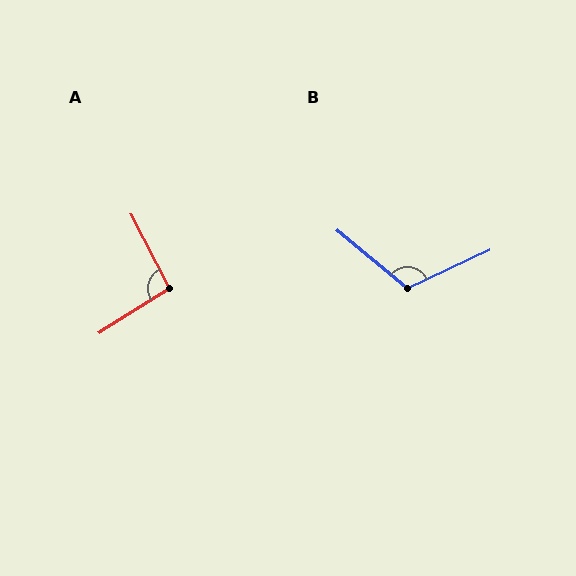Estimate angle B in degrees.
Approximately 115 degrees.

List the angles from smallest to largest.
A (95°), B (115°).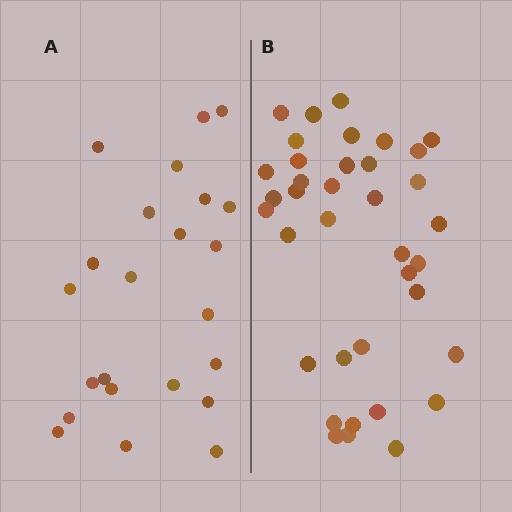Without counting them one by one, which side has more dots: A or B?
Region B (the right region) has more dots.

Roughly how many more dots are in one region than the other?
Region B has approximately 15 more dots than region A.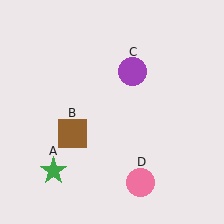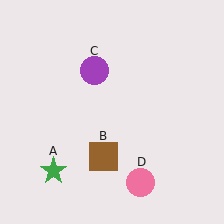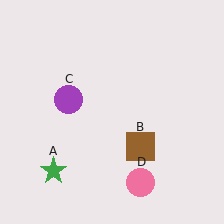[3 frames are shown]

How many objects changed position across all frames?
2 objects changed position: brown square (object B), purple circle (object C).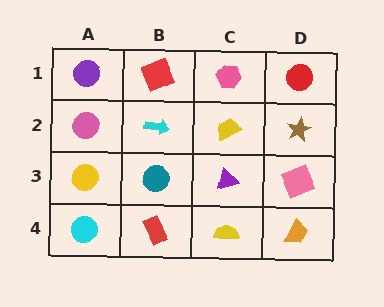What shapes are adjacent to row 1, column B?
A cyan arrow (row 2, column B), a purple circle (row 1, column A), a pink hexagon (row 1, column C).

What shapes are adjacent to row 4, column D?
A pink square (row 3, column D), a yellow semicircle (row 4, column C).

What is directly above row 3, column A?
A pink circle.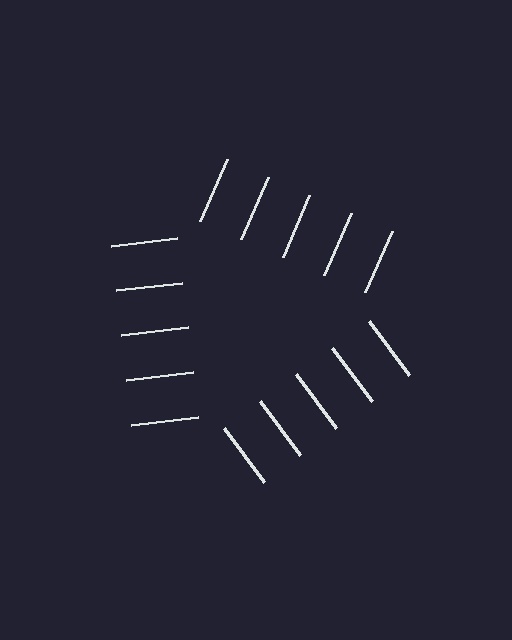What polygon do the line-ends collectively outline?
An illusory triangle — the line segments terminate on its edges but no continuous stroke is drawn.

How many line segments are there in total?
15 — 5 along each of the 3 edges.